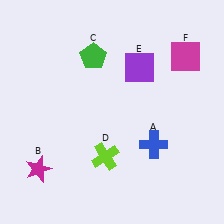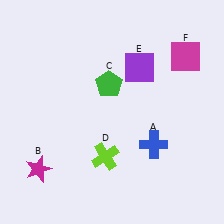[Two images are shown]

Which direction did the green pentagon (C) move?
The green pentagon (C) moved down.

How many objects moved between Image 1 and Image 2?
1 object moved between the two images.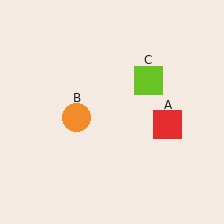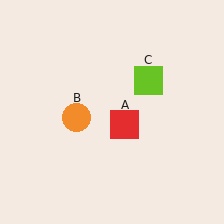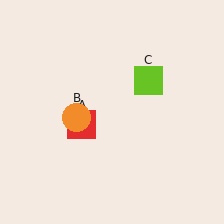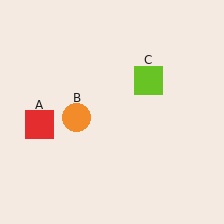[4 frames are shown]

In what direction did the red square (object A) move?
The red square (object A) moved left.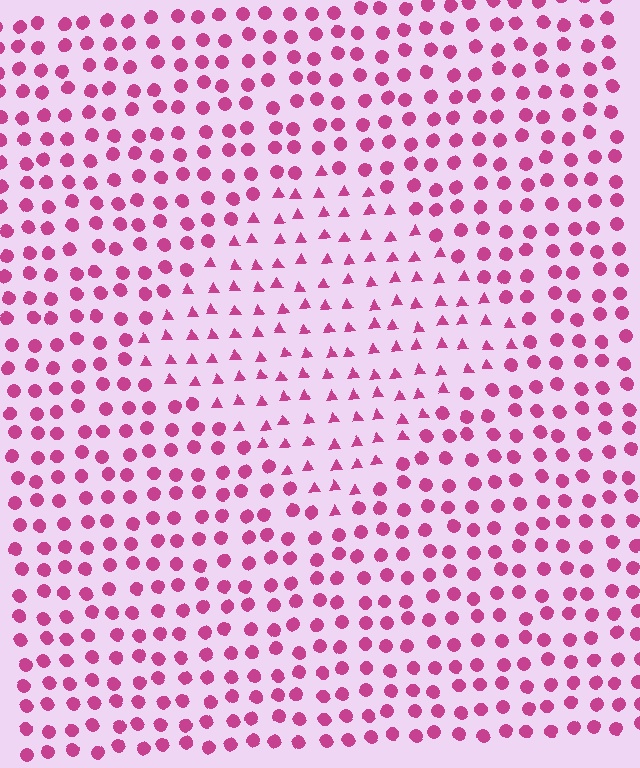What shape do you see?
I see a diamond.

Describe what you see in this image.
The image is filled with small magenta elements arranged in a uniform grid. A diamond-shaped region contains triangles, while the surrounding area contains circles. The boundary is defined purely by the change in element shape.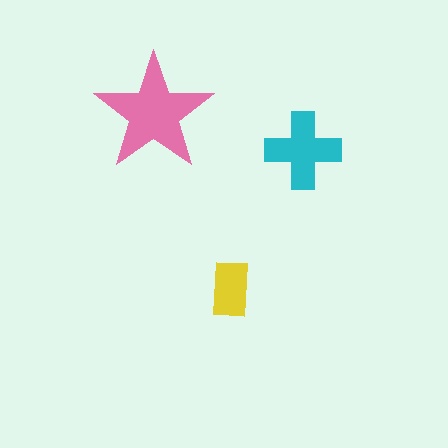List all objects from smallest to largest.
The yellow rectangle, the cyan cross, the pink star.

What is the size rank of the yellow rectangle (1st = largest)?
3rd.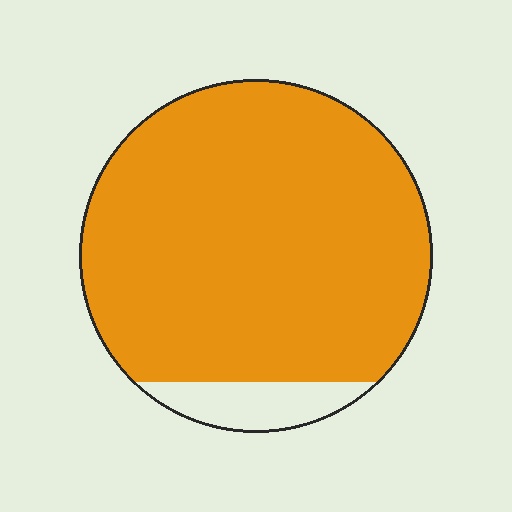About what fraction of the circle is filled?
About nine tenths (9/10).